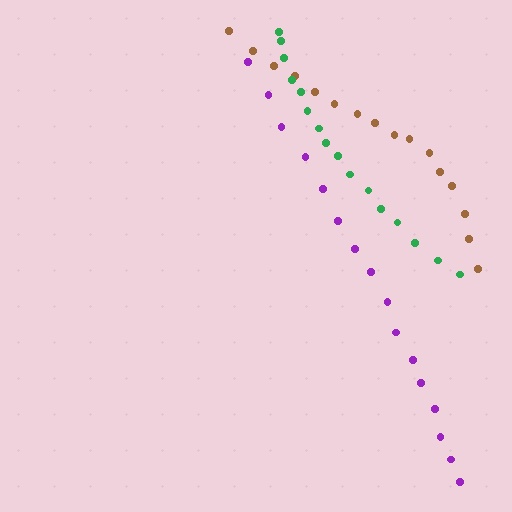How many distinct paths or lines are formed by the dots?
There are 3 distinct paths.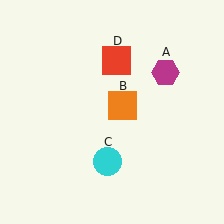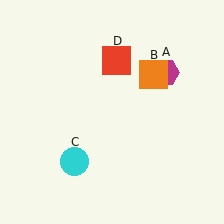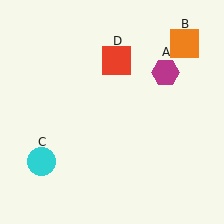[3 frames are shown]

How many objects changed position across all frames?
2 objects changed position: orange square (object B), cyan circle (object C).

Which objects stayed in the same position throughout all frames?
Magenta hexagon (object A) and red square (object D) remained stationary.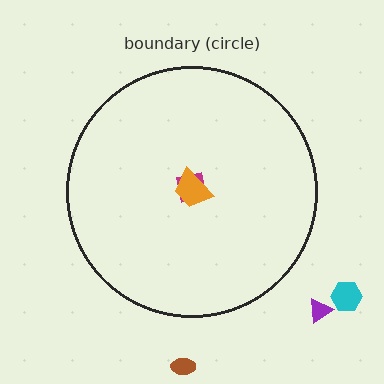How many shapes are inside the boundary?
2 inside, 3 outside.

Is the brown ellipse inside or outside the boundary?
Outside.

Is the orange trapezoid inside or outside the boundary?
Inside.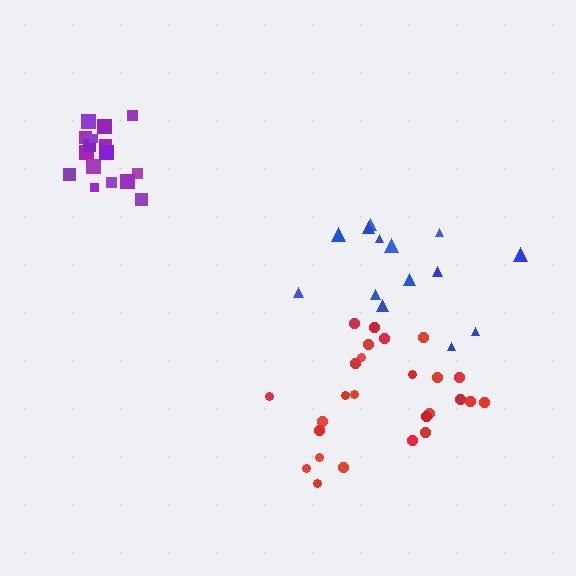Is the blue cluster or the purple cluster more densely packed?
Purple.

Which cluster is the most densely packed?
Purple.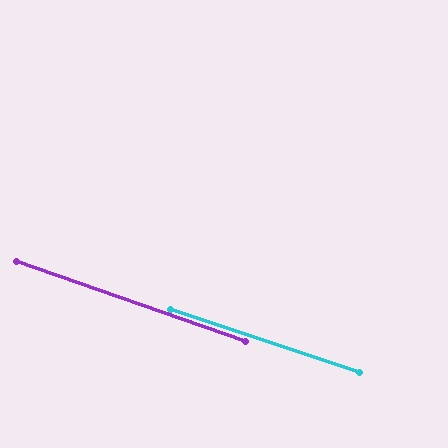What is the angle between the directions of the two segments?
Approximately 1 degree.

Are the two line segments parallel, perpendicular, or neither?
Parallel — their directions differ by only 0.7°.